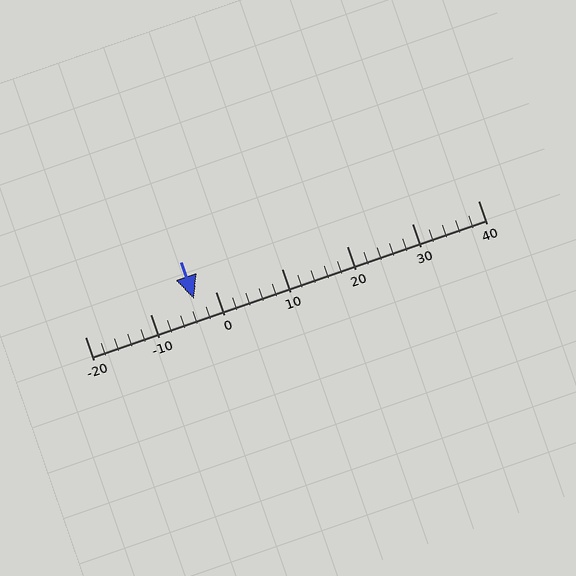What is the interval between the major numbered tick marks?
The major tick marks are spaced 10 units apart.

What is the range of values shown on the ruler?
The ruler shows values from -20 to 40.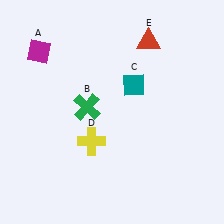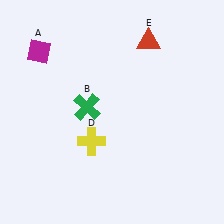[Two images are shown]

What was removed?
The teal diamond (C) was removed in Image 2.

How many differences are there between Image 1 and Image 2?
There is 1 difference between the two images.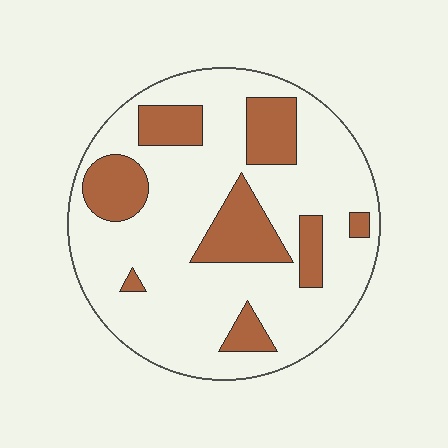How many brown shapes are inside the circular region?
8.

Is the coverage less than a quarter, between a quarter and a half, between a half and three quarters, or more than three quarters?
Less than a quarter.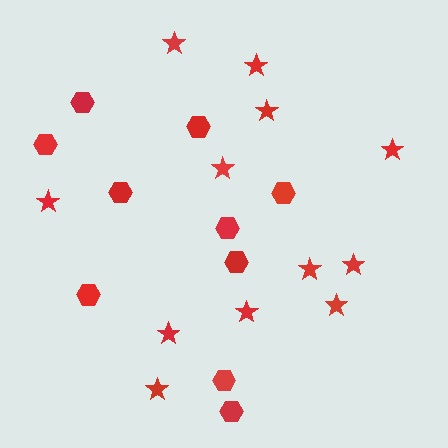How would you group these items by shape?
There are 2 groups: one group of hexagons (10) and one group of stars (12).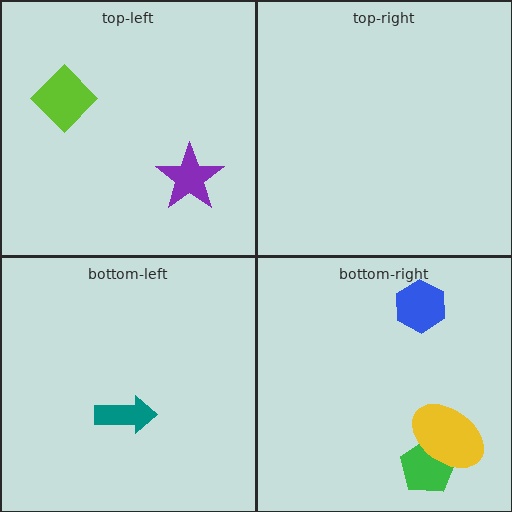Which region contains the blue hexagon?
The bottom-right region.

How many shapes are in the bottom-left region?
1.